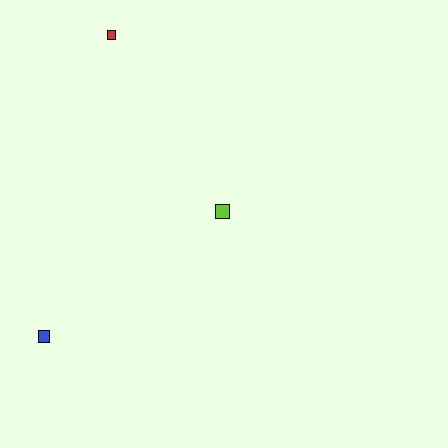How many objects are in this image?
There are 3 objects.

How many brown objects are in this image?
There are no brown objects.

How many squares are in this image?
There are 3 squares.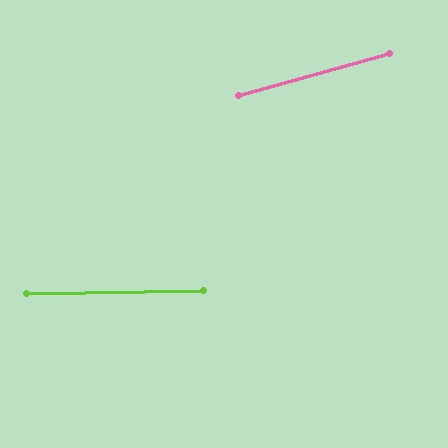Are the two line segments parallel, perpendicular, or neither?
Neither parallel nor perpendicular — they differ by about 15°.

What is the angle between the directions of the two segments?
Approximately 15 degrees.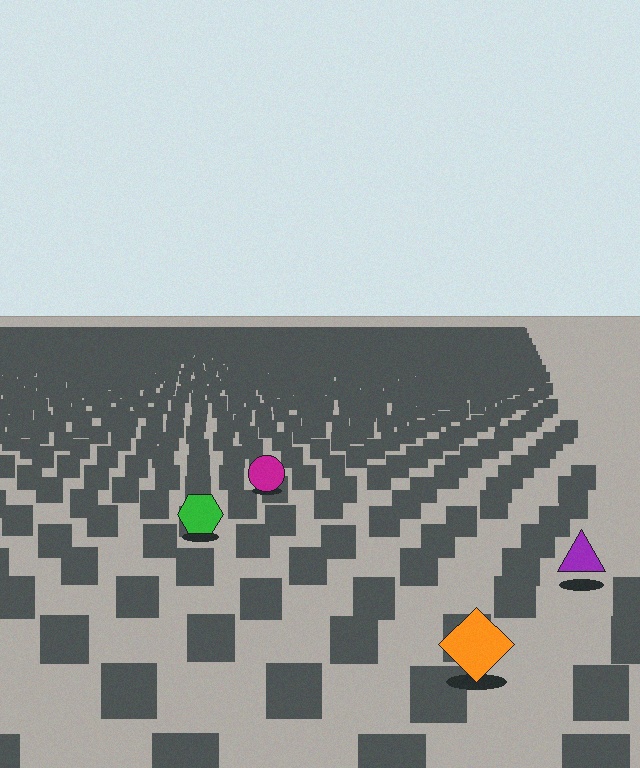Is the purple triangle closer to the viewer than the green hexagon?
Yes. The purple triangle is closer — you can tell from the texture gradient: the ground texture is coarser near it.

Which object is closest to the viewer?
The orange diamond is closest. The texture marks near it are larger and more spread out.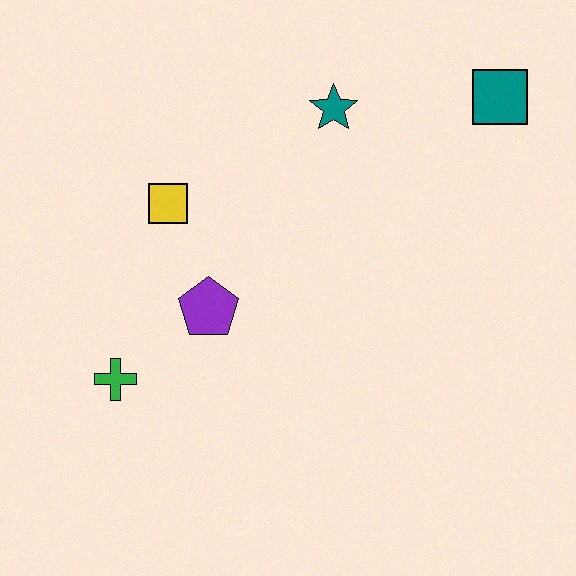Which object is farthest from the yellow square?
The teal square is farthest from the yellow square.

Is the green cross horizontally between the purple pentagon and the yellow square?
No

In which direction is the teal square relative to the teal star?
The teal square is to the right of the teal star.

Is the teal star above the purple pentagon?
Yes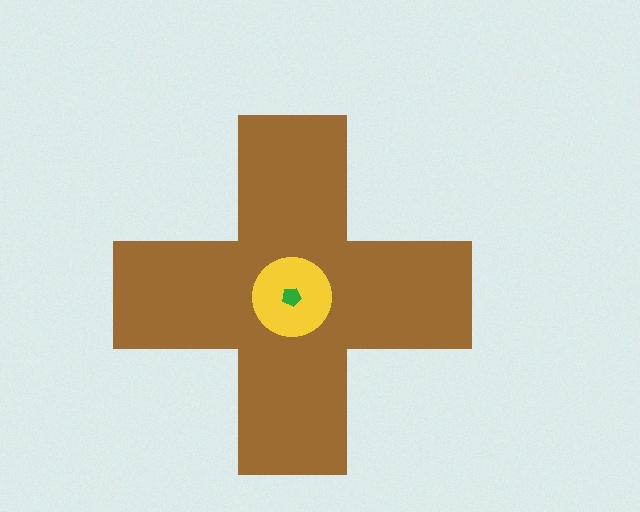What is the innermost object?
The green pentagon.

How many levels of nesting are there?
3.